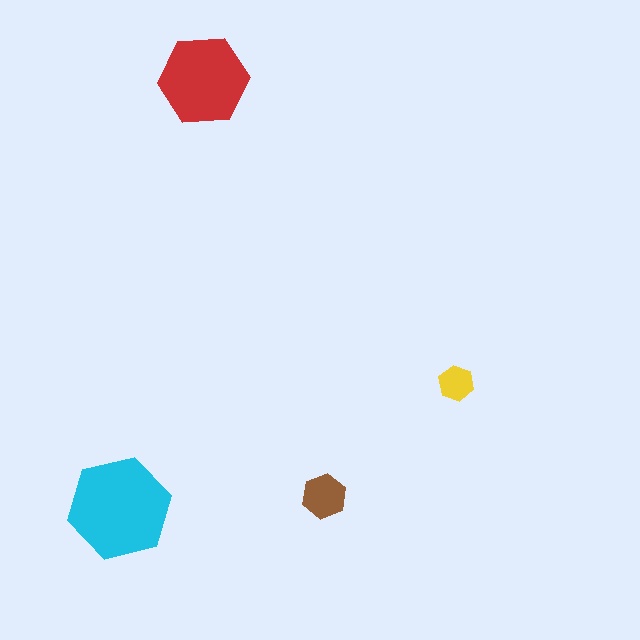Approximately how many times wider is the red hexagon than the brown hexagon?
About 2 times wider.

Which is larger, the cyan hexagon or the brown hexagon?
The cyan one.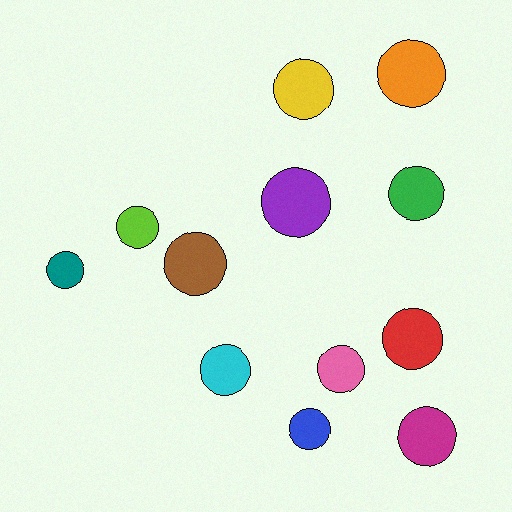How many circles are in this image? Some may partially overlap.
There are 12 circles.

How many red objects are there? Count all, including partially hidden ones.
There is 1 red object.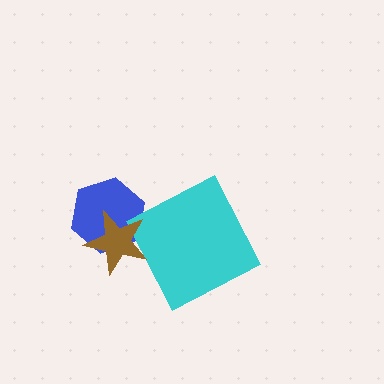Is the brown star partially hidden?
No, no other shape covers it.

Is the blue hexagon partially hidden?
Yes, it is partially covered by another shape.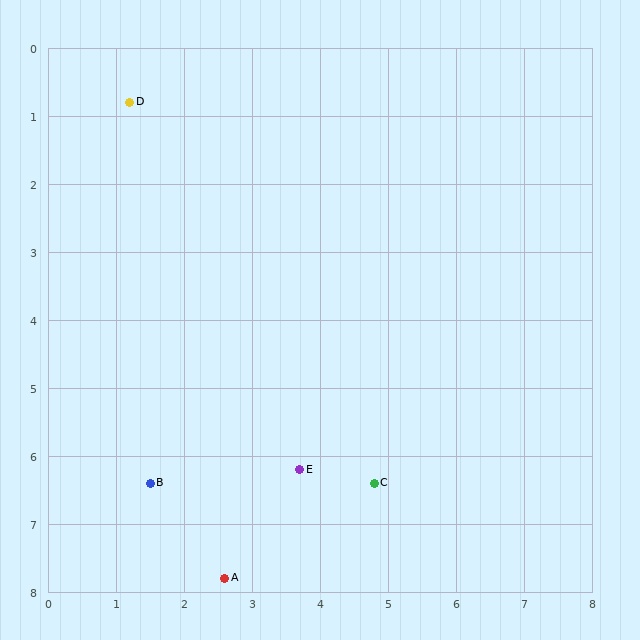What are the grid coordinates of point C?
Point C is at approximately (4.8, 6.4).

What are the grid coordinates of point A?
Point A is at approximately (2.6, 7.8).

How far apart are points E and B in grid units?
Points E and B are about 2.2 grid units apart.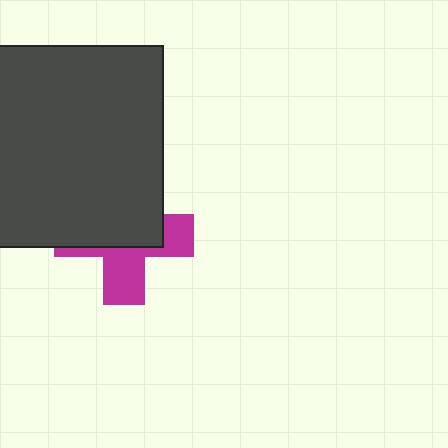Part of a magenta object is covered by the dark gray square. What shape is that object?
It is a cross.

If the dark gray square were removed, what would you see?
You would see the complete magenta cross.